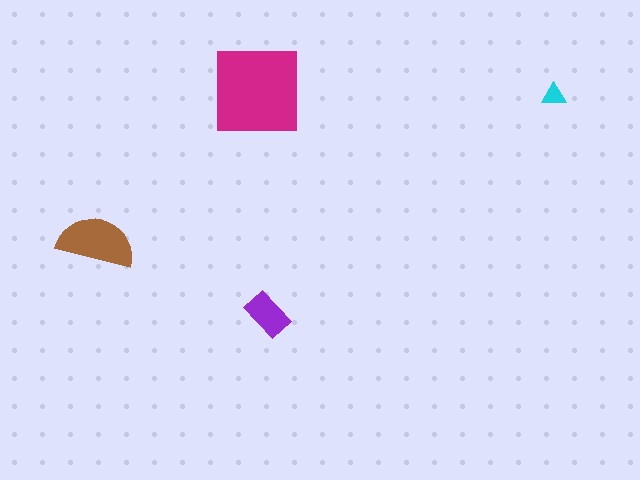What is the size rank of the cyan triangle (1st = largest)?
4th.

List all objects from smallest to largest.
The cyan triangle, the purple rectangle, the brown semicircle, the magenta square.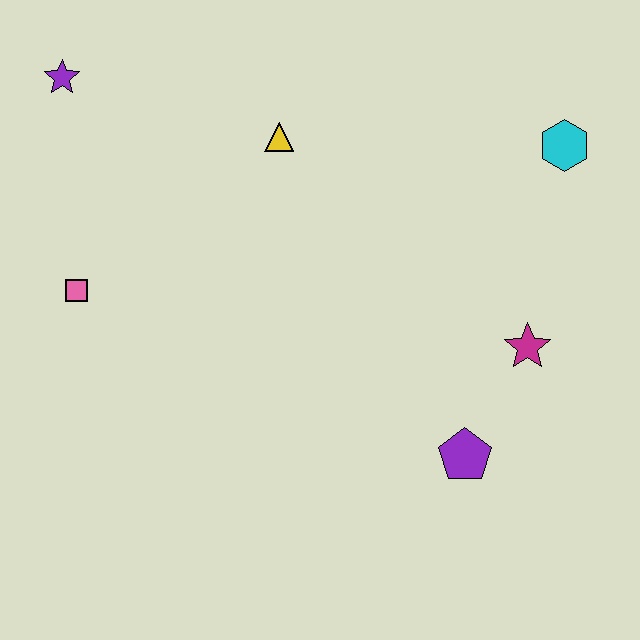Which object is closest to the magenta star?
The purple pentagon is closest to the magenta star.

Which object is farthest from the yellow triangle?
The purple pentagon is farthest from the yellow triangle.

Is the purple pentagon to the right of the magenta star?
No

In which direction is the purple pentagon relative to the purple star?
The purple pentagon is to the right of the purple star.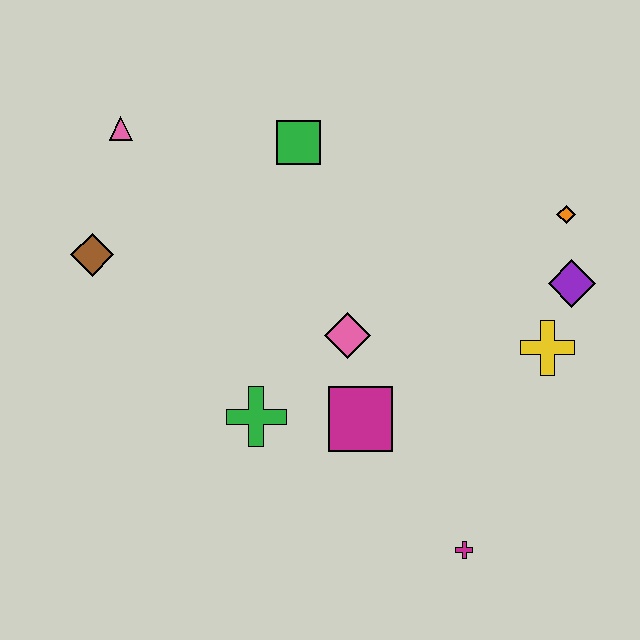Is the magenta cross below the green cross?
Yes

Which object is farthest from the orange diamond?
The brown diamond is farthest from the orange diamond.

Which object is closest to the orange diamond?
The purple diamond is closest to the orange diamond.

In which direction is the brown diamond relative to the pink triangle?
The brown diamond is below the pink triangle.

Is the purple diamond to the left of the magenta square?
No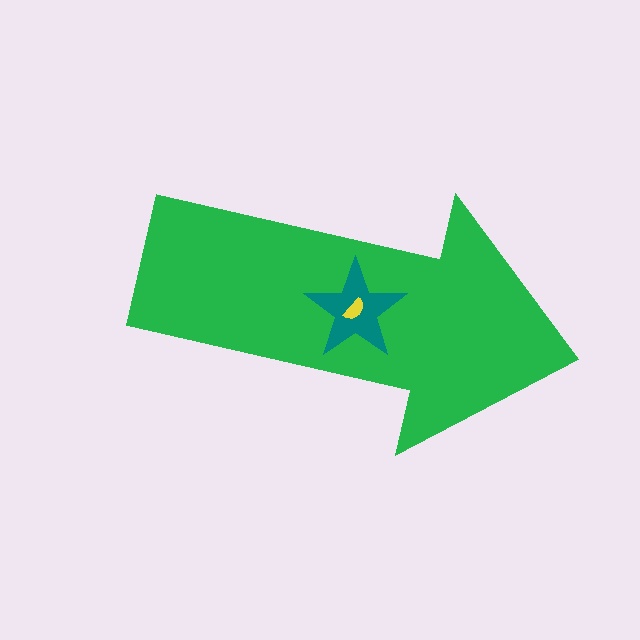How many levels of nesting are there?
3.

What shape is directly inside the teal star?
The yellow semicircle.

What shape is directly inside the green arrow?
The teal star.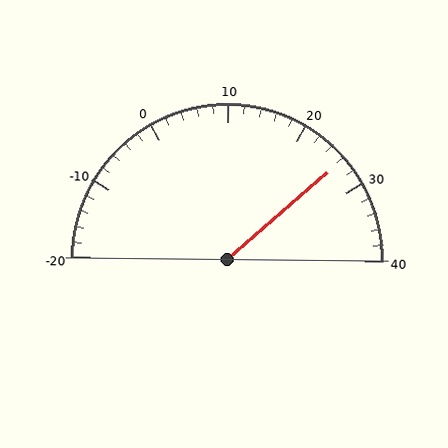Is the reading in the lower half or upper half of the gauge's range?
The reading is in the upper half of the range (-20 to 40).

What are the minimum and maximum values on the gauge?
The gauge ranges from -20 to 40.